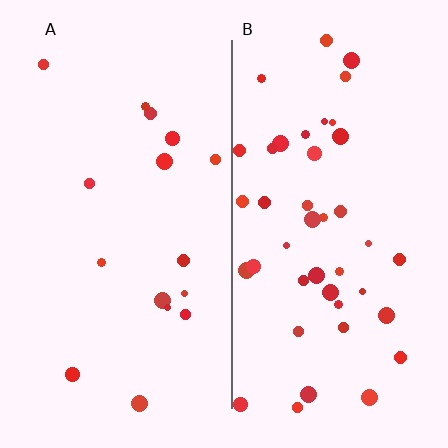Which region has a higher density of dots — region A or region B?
B (the right).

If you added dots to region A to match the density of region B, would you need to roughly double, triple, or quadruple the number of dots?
Approximately triple.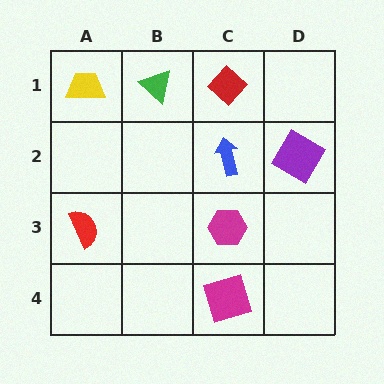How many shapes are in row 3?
2 shapes.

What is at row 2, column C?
A blue arrow.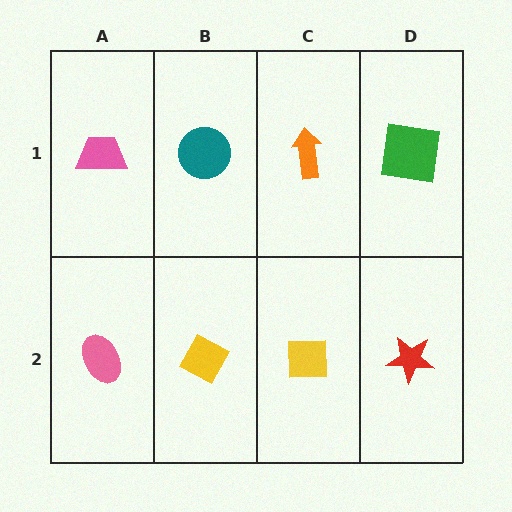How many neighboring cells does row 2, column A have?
2.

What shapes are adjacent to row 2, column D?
A green square (row 1, column D), a yellow square (row 2, column C).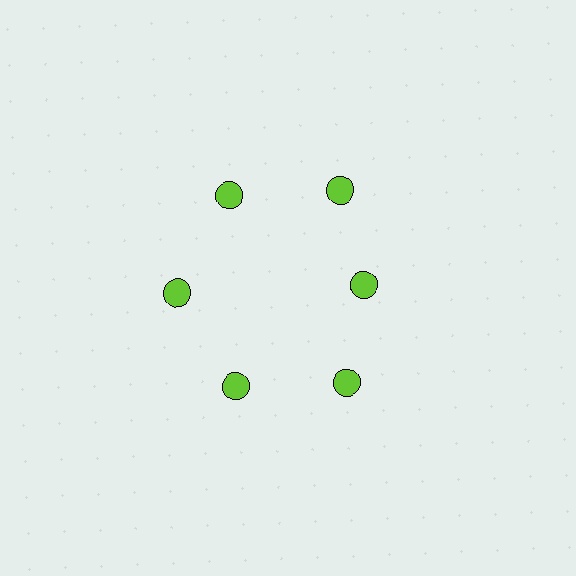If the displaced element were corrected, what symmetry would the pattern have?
It would have 6-fold rotational symmetry — the pattern would map onto itself every 60 degrees.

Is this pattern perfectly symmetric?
No. The 6 lime circles are arranged in a ring, but one element near the 3 o'clock position is pulled inward toward the center, breaking the 6-fold rotational symmetry.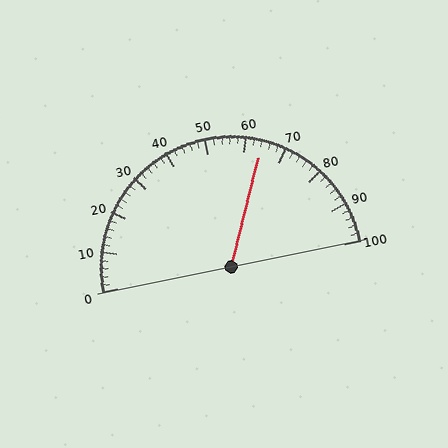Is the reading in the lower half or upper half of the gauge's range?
The reading is in the upper half of the range (0 to 100).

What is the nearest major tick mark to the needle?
The nearest major tick mark is 60.